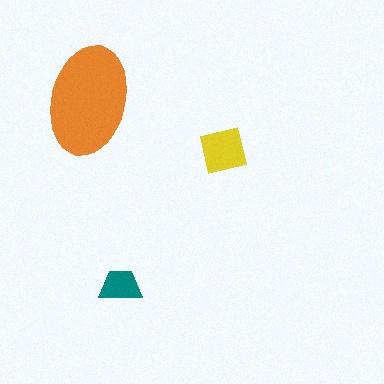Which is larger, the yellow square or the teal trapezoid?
The yellow square.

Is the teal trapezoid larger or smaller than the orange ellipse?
Smaller.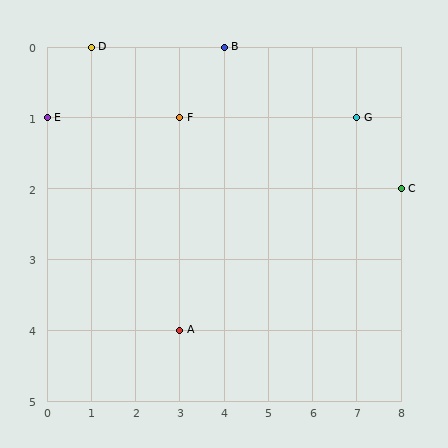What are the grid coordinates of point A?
Point A is at grid coordinates (3, 4).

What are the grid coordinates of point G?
Point G is at grid coordinates (7, 1).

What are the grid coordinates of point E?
Point E is at grid coordinates (0, 1).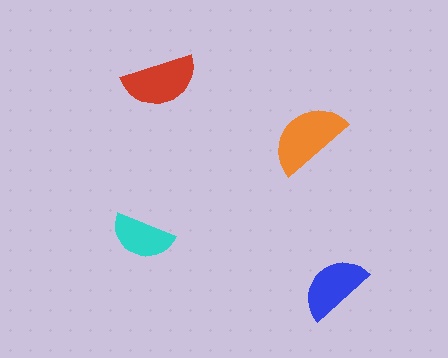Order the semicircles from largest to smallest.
the orange one, the red one, the blue one, the cyan one.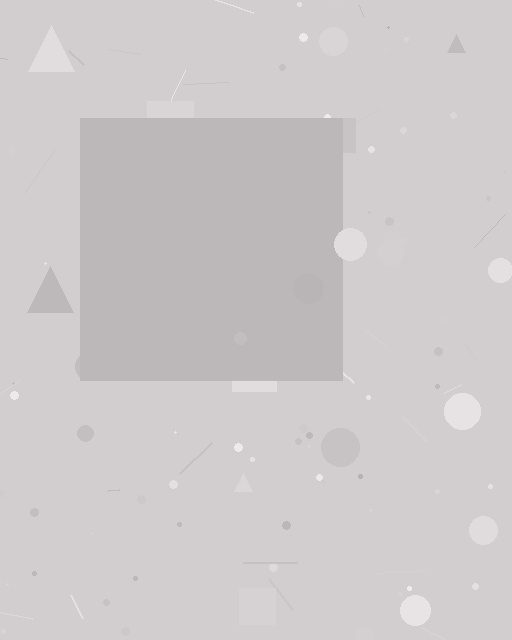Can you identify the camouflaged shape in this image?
The camouflaged shape is a square.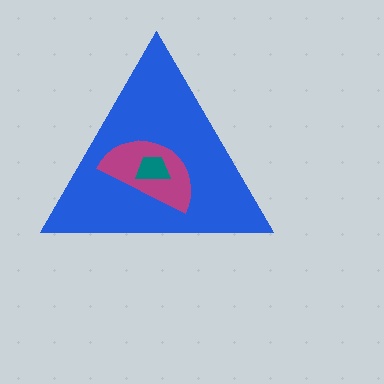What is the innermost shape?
The teal trapezoid.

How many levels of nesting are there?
3.